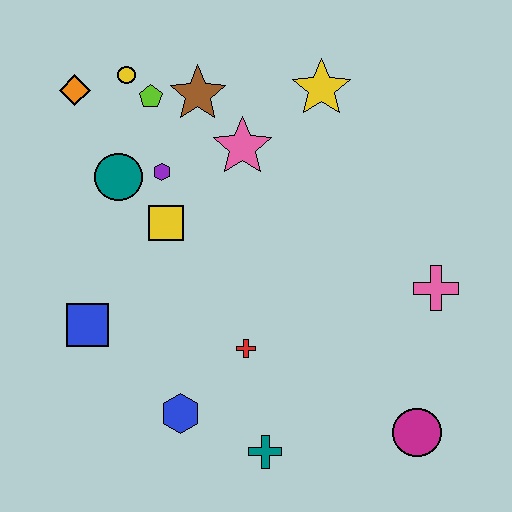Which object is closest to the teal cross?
The blue hexagon is closest to the teal cross.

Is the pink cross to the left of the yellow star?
No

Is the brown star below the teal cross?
No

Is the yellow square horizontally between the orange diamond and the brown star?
Yes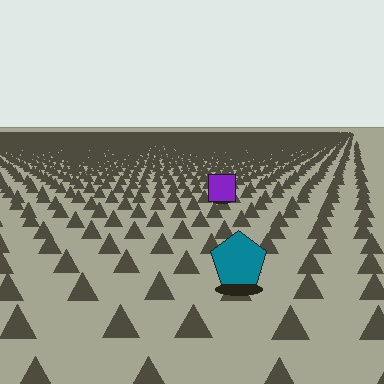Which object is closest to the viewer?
The teal pentagon is closest. The texture marks near it are larger and more spread out.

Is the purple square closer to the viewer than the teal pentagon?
No. The teal pentagon is closer — you can tell from the texture gradient: the ground texture is coarser near it.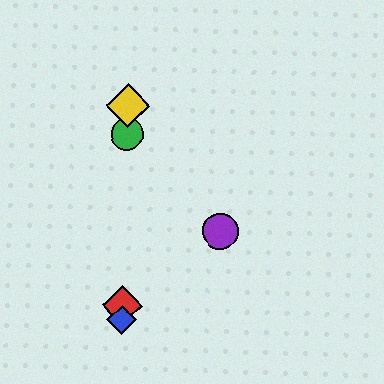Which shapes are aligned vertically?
The red diamond, the blue diamond, the green circle, the yellow diamond are aligned vertically.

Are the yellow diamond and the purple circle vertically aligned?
No, the yellow diamond is at x≈128 and the purple circle is at x≈220.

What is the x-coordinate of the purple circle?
The purple circle is at x≈220.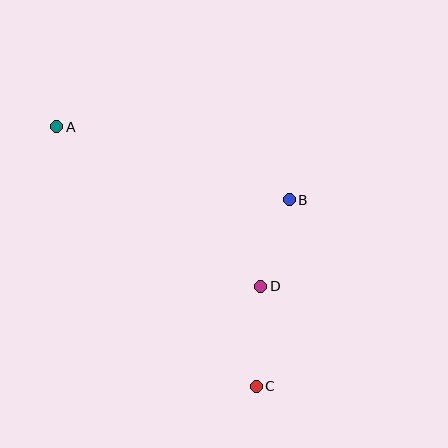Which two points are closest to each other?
Points B and D are closest to each other.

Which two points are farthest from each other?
Points A and C are farthest from each other.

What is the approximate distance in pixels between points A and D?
The distance between A and D is approximately 259 pixels.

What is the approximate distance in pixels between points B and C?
The distance between B and C is approximately 189 pixels.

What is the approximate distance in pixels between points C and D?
The distance between C and D is approximately 100 pixels.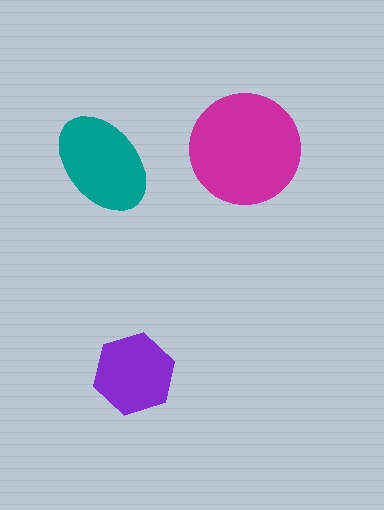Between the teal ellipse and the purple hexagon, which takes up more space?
The teal ellipse.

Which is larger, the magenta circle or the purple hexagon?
The magenta circle.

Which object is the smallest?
The purple hexagon.